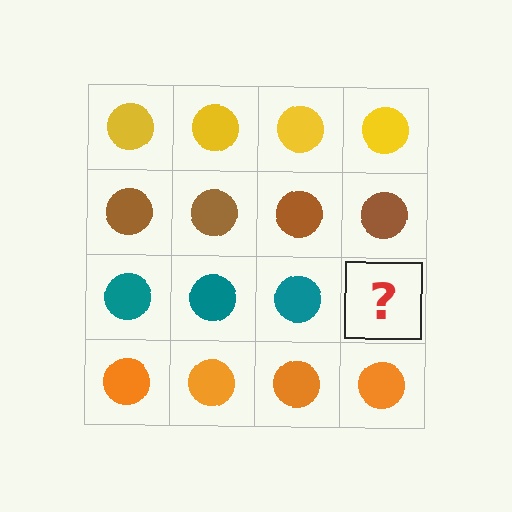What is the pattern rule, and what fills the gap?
The rule is that each row has a consistent color. The gap should be filled with a teal circle.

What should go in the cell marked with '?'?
The missing cell should contain a teal circle.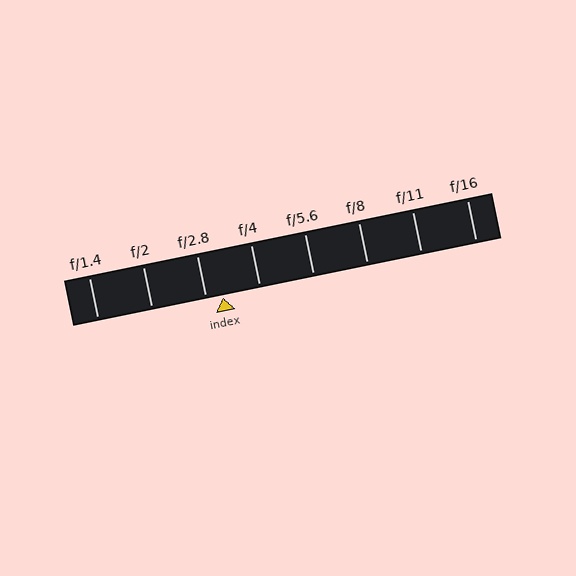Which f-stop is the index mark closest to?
The index mark is closest to f/2.8.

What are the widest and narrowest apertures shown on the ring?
The widest aperture shown is f/1.4 and the narrowest is f/16.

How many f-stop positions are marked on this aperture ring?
There are 8 f-stop positions marked.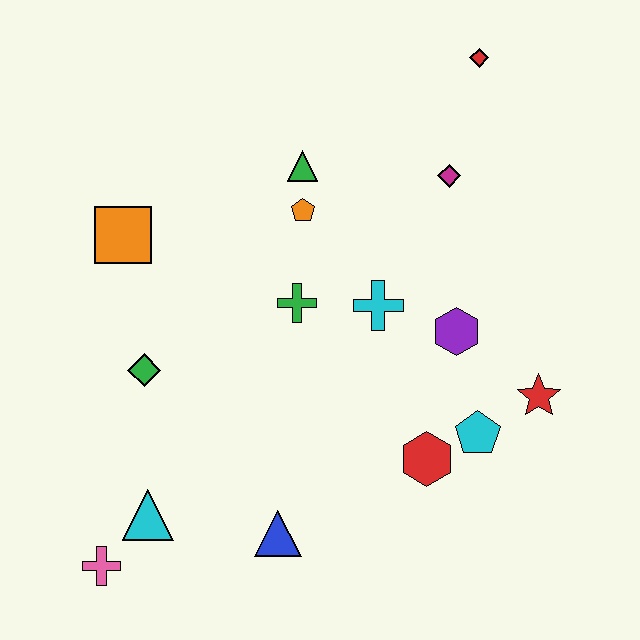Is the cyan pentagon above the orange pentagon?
No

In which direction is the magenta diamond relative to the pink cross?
The magenta diamond is above the pink cross.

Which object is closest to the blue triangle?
The cyan triangle is closest to the blue triangle.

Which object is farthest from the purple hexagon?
The pink cross is farthest from the purple hexagon.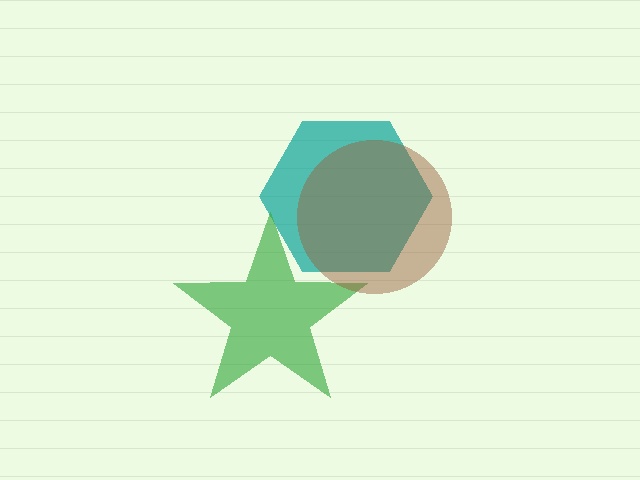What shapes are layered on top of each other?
The layered shapes are: a teal hexagon, a green star, a brown circle.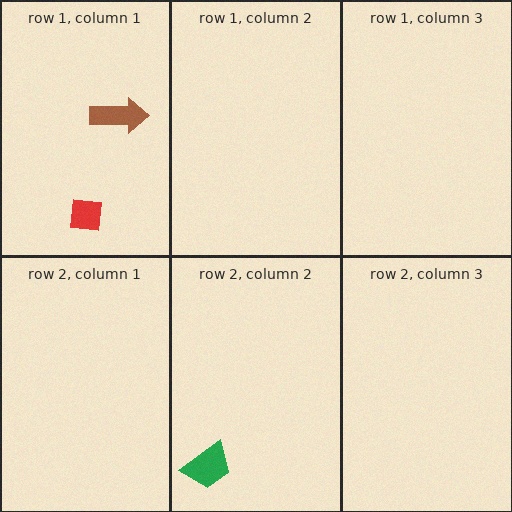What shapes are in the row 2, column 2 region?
The green trapezoid.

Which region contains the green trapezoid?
The row 2, column 2 region.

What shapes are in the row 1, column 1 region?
The red square, the brown arrow.